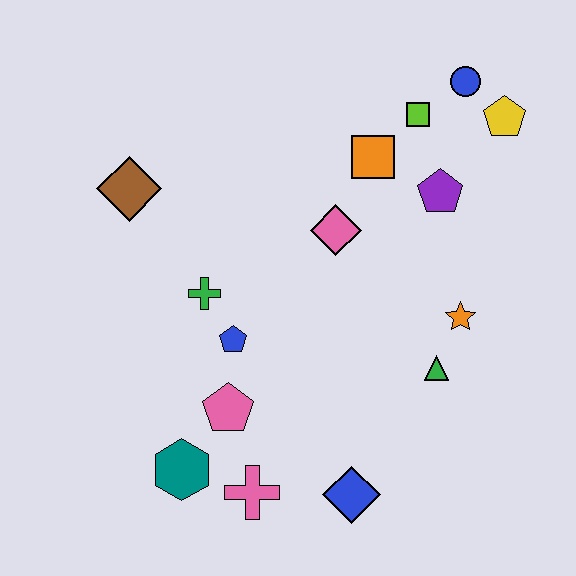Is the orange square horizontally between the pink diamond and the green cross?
No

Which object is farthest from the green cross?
The yellow pentagon is farthest from the green cross.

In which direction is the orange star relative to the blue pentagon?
The orange star is to the right of the blue pentagon.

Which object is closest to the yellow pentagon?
The blue circle is closest to the yellow pentagon.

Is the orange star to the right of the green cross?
Yes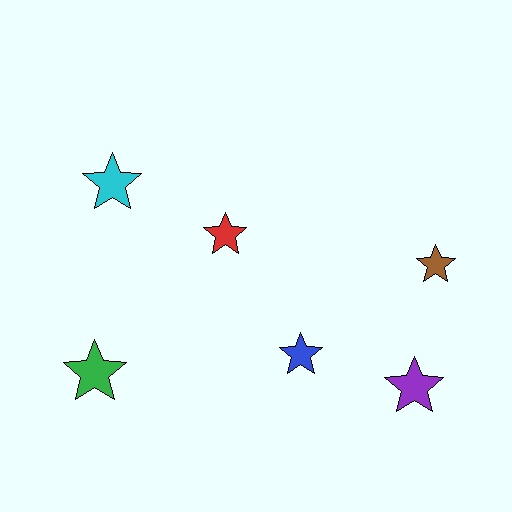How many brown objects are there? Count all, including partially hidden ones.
There is 1 brown object.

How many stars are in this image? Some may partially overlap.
There are 6 stars.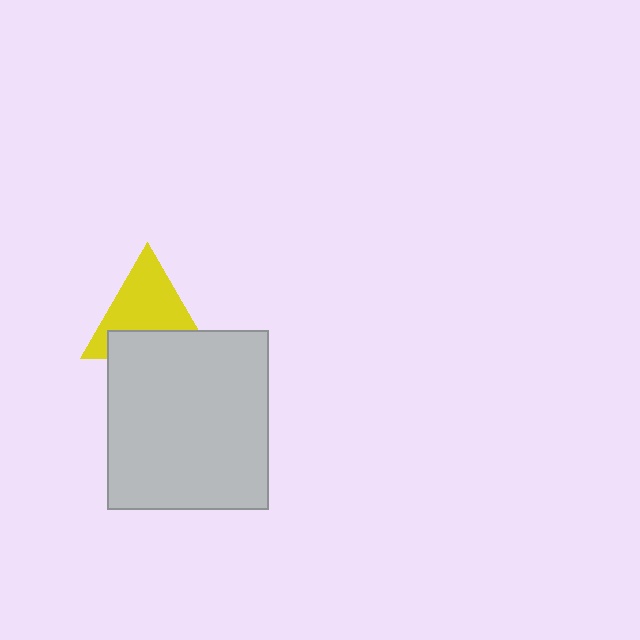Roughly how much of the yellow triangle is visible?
About half of it is visible (roughly 63%).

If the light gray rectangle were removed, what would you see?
You would see the complete yellow triangle.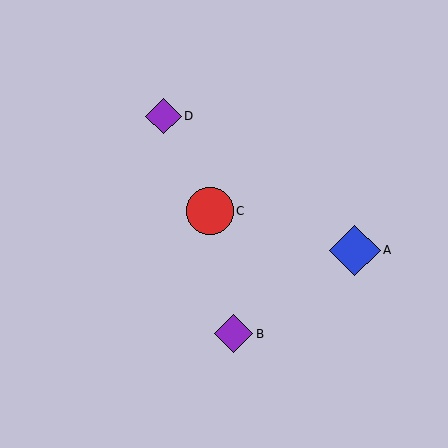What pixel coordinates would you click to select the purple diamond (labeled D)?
Click at (163, 116) to select the purple diamond D.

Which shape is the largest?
The blue diamond (labeled A) is the largest.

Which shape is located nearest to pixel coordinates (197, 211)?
The red circle (labeled C) at (210, 211) is nearest to that location.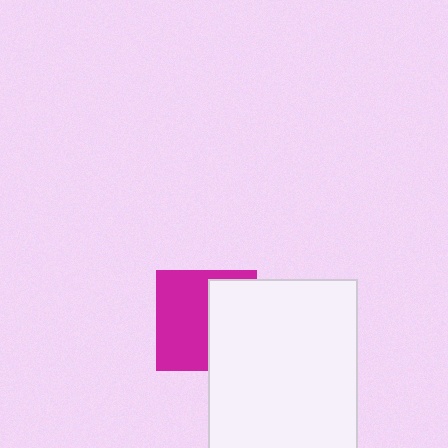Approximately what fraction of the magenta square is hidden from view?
Roughly 44% of the magenta square is hidden behind the white rectangle.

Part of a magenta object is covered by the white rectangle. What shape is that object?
It is a square.